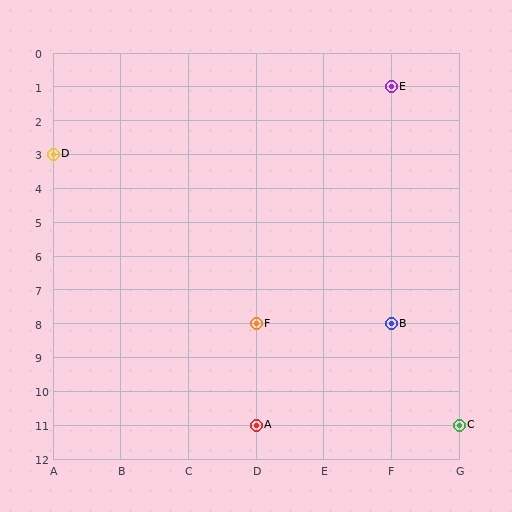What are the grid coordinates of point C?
Point C is at grid coordinates (G, 11).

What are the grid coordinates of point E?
Point E is at grid coordinates (F, 1).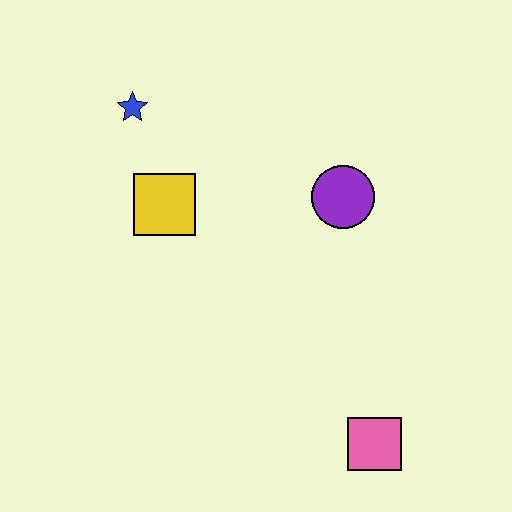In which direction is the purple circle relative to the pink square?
The purple circle is above the pink square.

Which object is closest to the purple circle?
The yellow square is closest to the purple circle.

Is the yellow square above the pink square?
Yes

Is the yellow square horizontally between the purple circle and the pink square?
No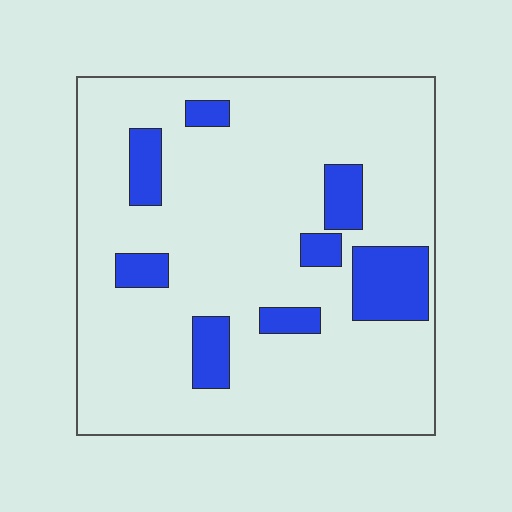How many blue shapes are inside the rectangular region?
8.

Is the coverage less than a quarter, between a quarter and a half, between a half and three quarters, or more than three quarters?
Less than a quarter.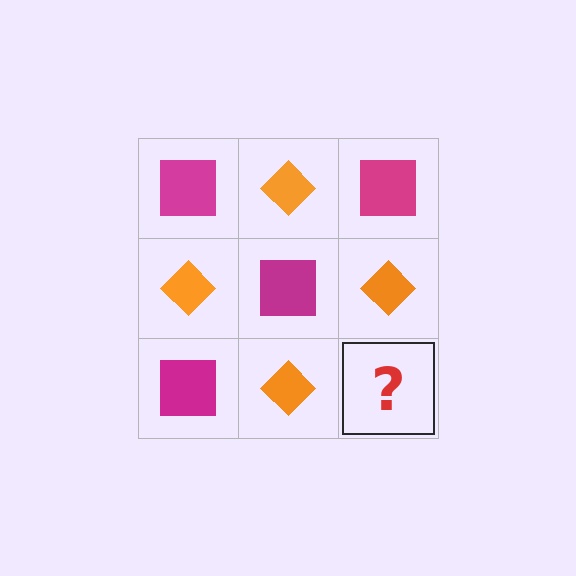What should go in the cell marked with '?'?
The missing cell should contain a magenta square.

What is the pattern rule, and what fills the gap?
The rule is that it alternates magenta square and orange diamond in a checkerboard pattern. The gap should be filled with a magenta square.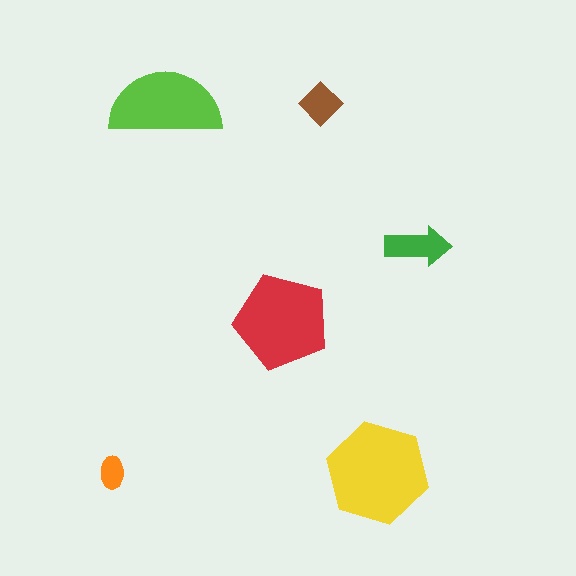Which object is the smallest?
The orange ellipse.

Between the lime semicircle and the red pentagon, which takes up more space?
The red pentagon.